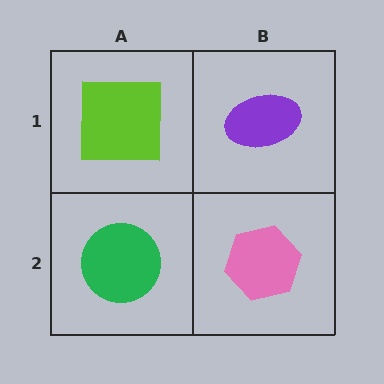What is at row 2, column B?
A pink hexagon.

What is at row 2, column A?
A green circle.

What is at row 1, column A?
A lime square.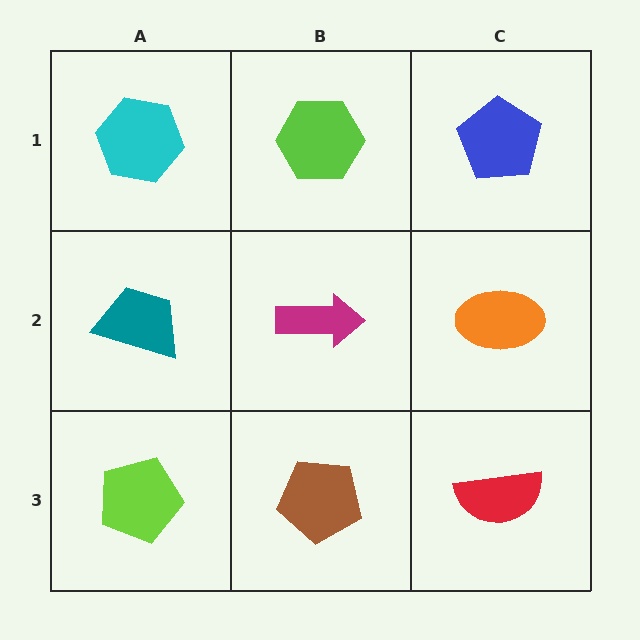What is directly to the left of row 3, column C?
A brown pentagon.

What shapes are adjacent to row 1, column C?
An orange ellipse (row 2, column C), a lime hexagon (row 1, column B).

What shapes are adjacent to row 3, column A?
A teal trapezoid (row 2, column A), a brown pentagon (row 3, column B).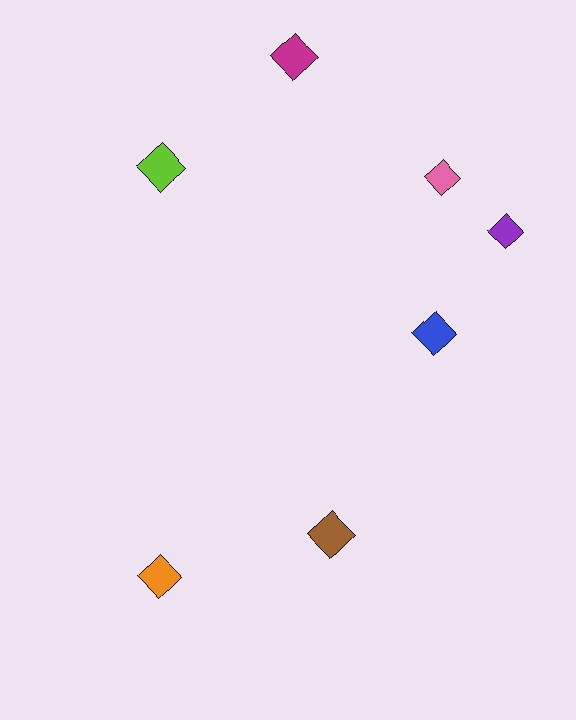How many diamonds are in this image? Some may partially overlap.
There are 7 diamonds.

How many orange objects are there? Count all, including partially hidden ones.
There is 1 orange object.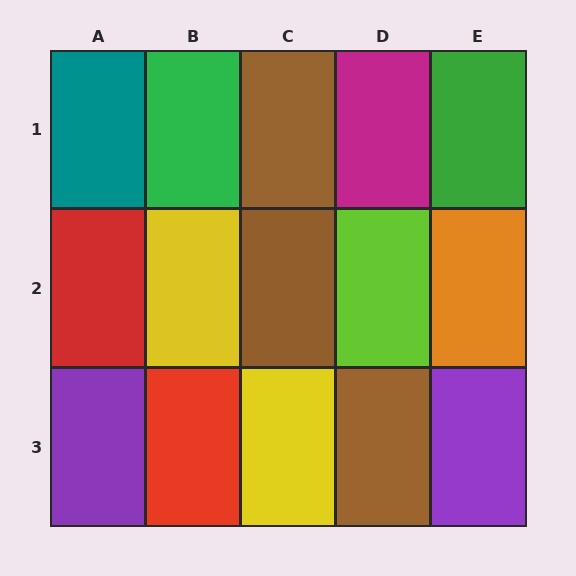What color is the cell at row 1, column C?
Brown.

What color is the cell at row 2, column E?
Orange.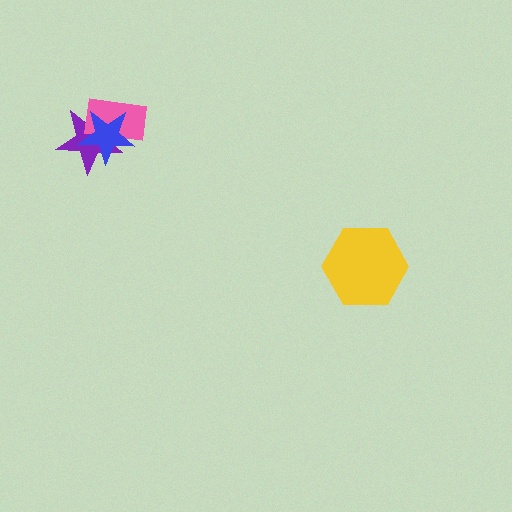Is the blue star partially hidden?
No, no other shape covers it.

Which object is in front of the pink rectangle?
The blue star is in front of the pink rectangle.